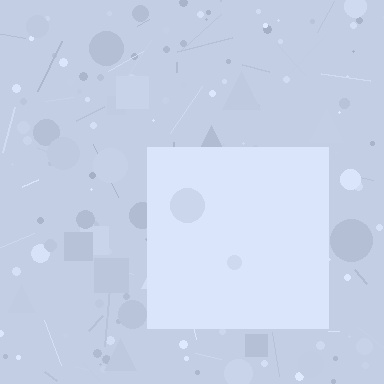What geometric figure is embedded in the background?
A square is embedded in the background.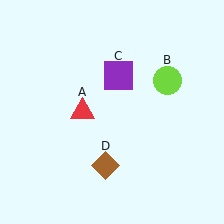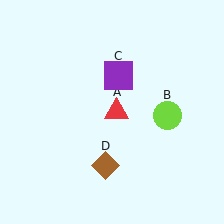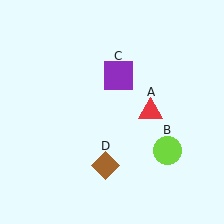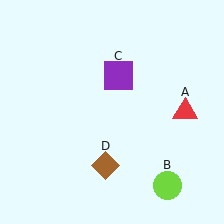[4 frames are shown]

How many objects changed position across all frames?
2 objects changed position: red triangle (object A), lime circle (object B).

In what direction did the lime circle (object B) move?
The lime circle (object B) moved down.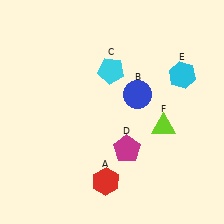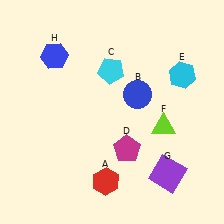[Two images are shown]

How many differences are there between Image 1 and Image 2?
There are 2 differences between the two images.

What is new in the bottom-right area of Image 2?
A purple square (G) was added in the bottom-right area of Image 2.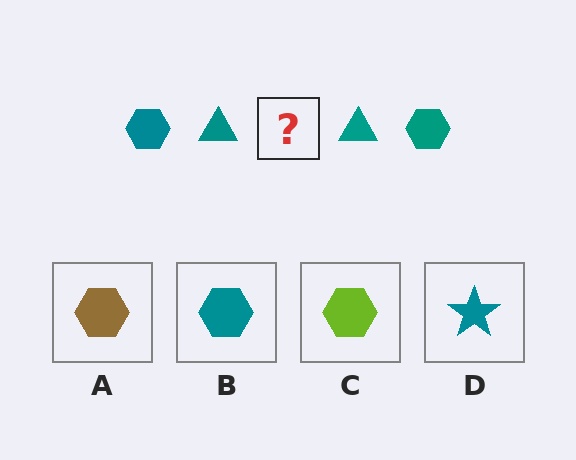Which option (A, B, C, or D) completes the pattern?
B.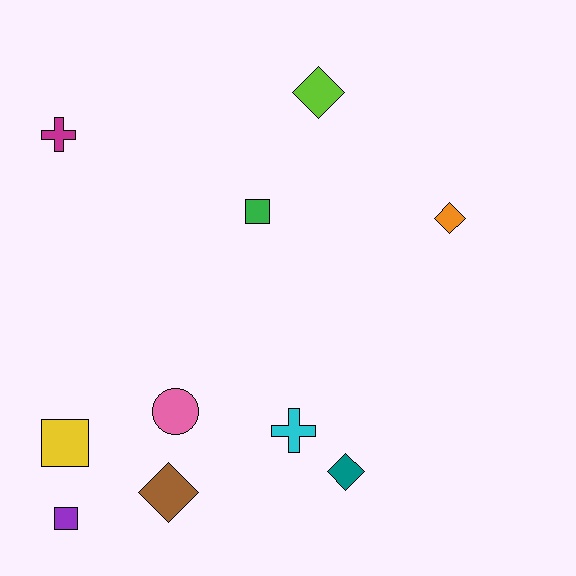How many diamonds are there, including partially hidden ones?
There are 4 diamonds.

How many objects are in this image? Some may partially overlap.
There are 10 objects.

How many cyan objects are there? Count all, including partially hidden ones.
There is 1 cyan object.